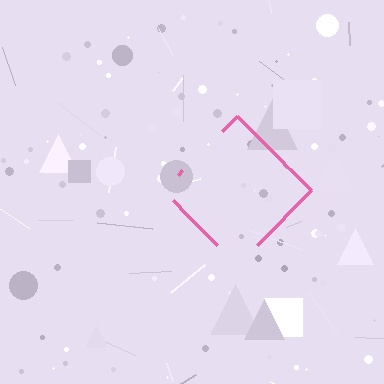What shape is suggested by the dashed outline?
The dashed outline suggests a diamond.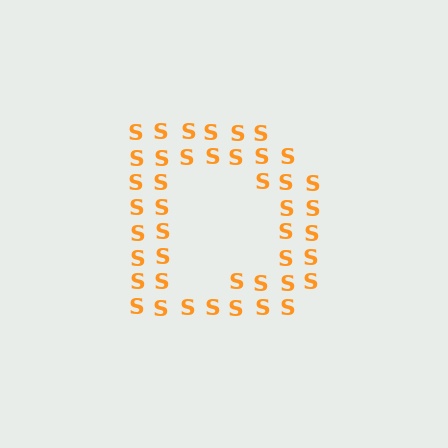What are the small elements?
The small elements are letter S's.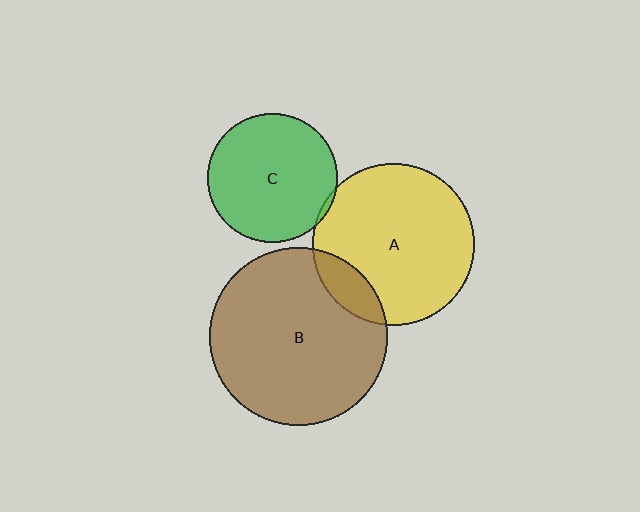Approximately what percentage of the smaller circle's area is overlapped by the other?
Approximately 15%.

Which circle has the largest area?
Circle B (brown).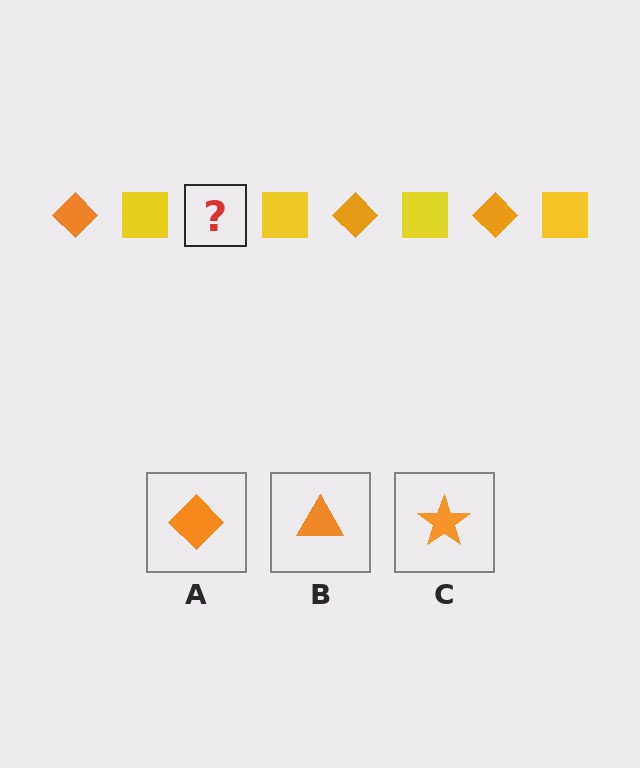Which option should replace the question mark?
Option A.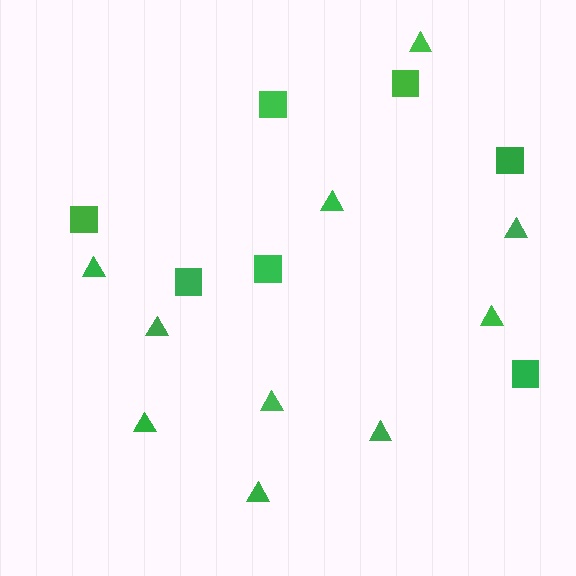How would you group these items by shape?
There are 2 groups: one group of squares (7) and one group of triangles (10).